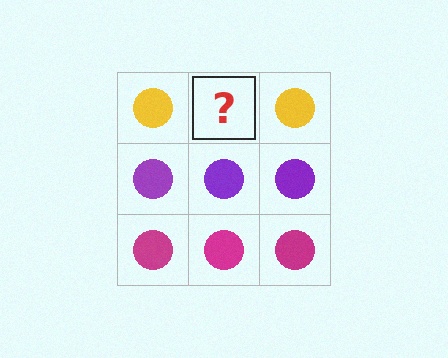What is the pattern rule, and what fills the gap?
The rule is that each row has a consistent color. The gap should be filled with a yellow circle.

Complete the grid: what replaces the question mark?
The question mark should be replaced with a yellow circle.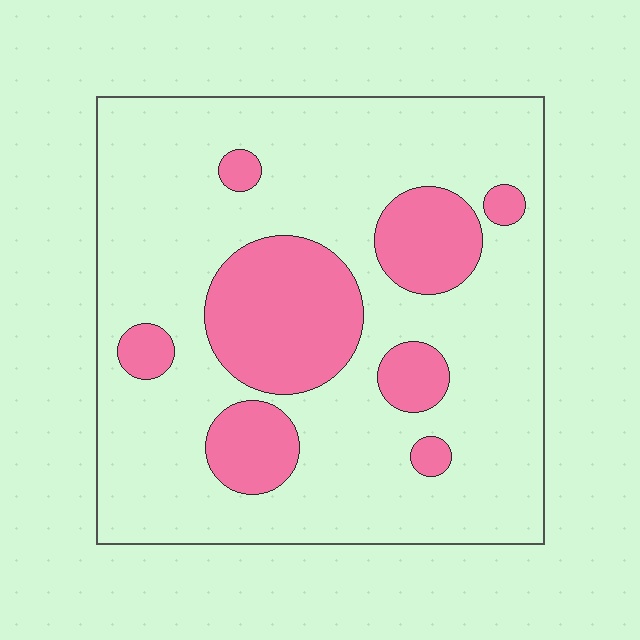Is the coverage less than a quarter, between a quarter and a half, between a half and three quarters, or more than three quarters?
Less than a quarter.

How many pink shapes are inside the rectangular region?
8.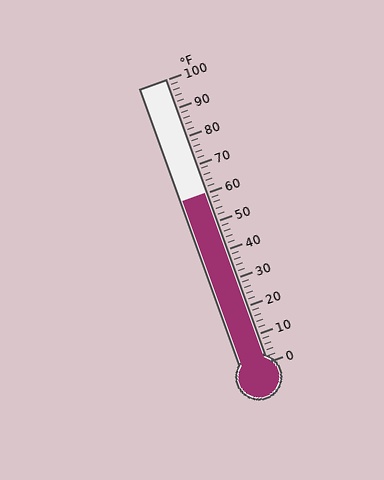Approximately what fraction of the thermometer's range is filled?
The thermometer is filled to approximately 60% of its range.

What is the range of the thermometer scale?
The thermometer scale ranges from 0°F to 100°F.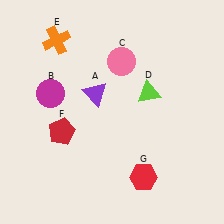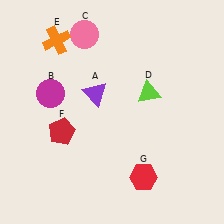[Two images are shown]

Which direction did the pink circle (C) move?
The pink circle (C) moved left.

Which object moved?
The pink circle (C) moved left.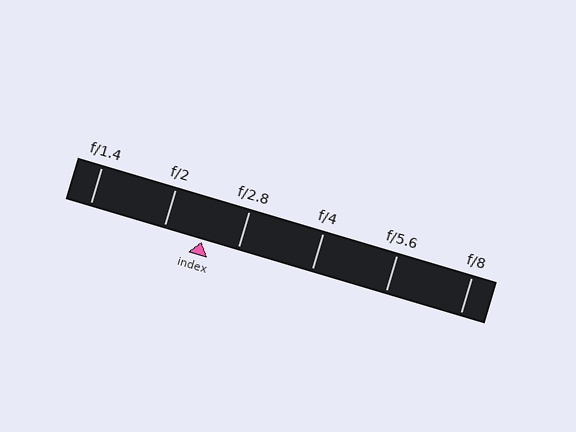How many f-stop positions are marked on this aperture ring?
There are 6 f-stop positions marked.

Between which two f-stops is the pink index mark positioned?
The index mark is between f/2 and f/2.8.